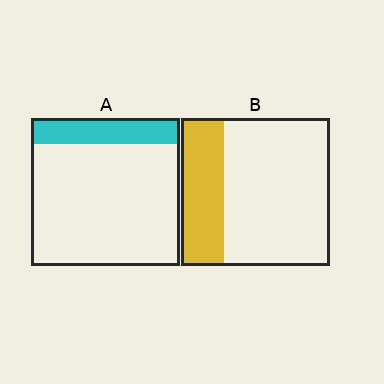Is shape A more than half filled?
No.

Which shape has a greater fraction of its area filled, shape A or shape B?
Shape B.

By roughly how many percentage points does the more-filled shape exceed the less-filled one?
By roughly 10 percentage points (B over A).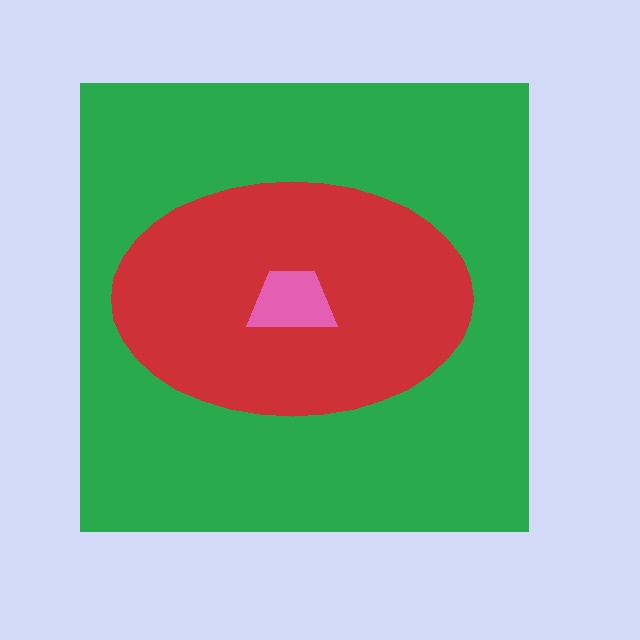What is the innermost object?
The pink trapezoid.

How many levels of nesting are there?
3.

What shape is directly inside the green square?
The red ellipse.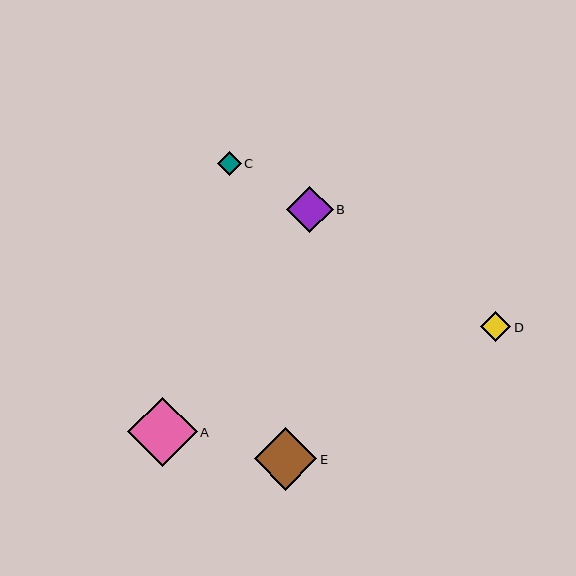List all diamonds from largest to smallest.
From largest to smallest: A, E, B, D, C.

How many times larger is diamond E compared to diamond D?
Diamond E is approximately 2.1 times the size of diamond D.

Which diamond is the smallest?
Diamond C is the smallest with a size of approximately 24 pixels.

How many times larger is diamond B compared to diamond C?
Diamond B is approximately 2.0 times the size of diamond C.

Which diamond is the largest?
Diamond A is the largest with a size of approximately 69 pixels.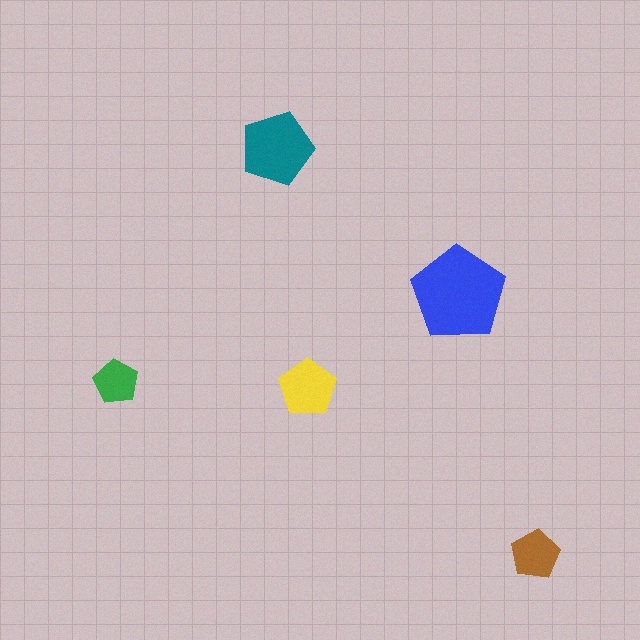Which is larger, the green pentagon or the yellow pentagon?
The yellow one.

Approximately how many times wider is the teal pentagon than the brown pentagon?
About 1.5 times wider.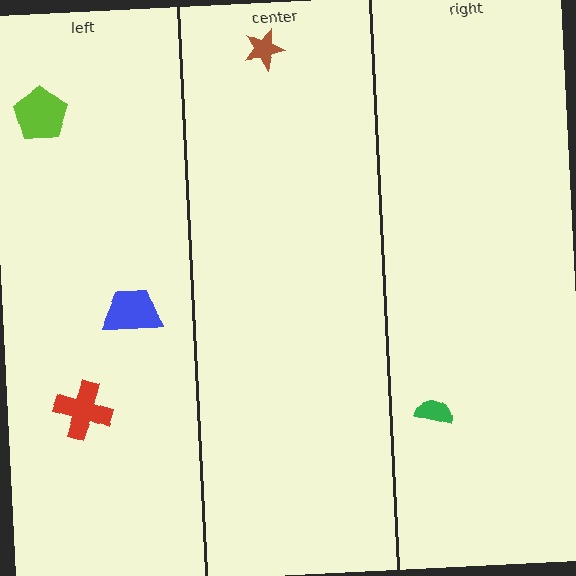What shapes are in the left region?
The blue trapezoid, the red cross, the lime pentagon.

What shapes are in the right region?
The green semicircle.